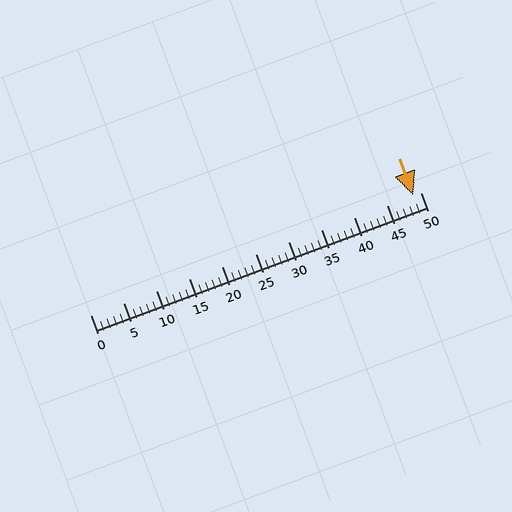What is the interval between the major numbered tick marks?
The major tick marks are spaced 5 units apart.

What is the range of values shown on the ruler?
The ruler shows values from 0 to 50.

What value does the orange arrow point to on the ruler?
The orange arrow points to approximately 49.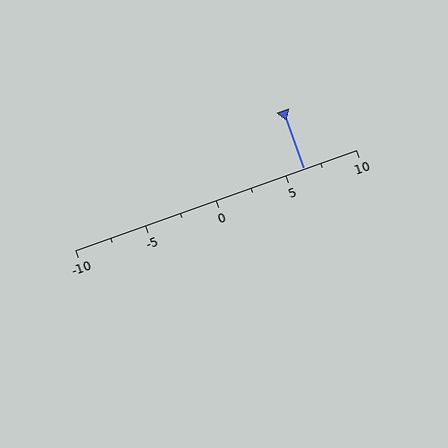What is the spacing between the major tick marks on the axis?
The major ticks are spaced 5 apart.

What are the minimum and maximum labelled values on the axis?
The axis runs from -10 to 10.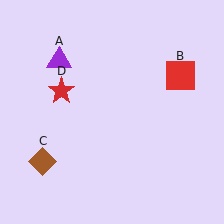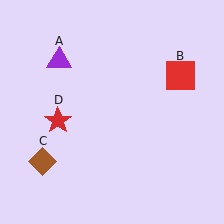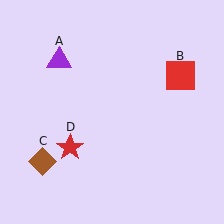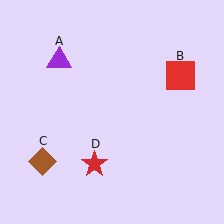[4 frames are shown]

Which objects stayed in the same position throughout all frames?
Purple triangle (object A) and red square (object B) and brown diamond (object C) remained stationary.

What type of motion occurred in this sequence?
The red star (object D) rotated counterclockwise around the center of the scene.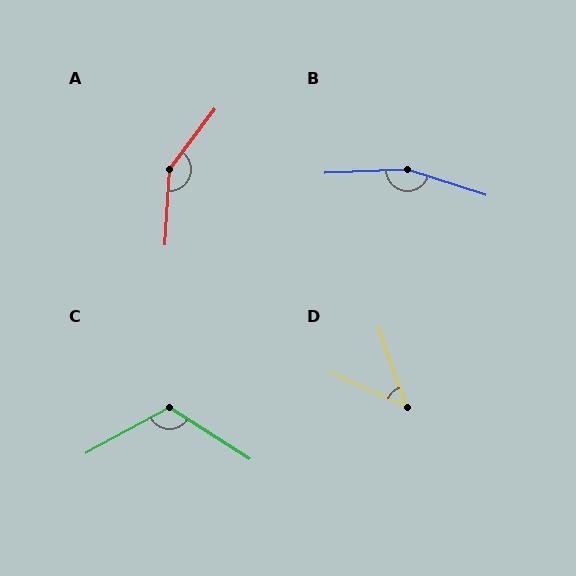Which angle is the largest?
B, at approximately 160 degrees.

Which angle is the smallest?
D, at approximately 46 degrees.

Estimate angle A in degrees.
Approximately 147 degrees.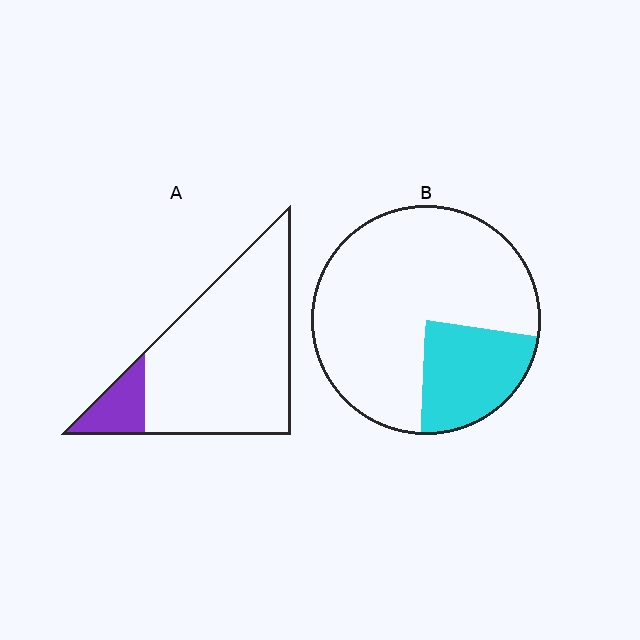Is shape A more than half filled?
No.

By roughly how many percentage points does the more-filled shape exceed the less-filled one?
By roughly 10 percentage points (B over A).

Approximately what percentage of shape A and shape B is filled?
A is approximately 15% and B is approximately 25%.